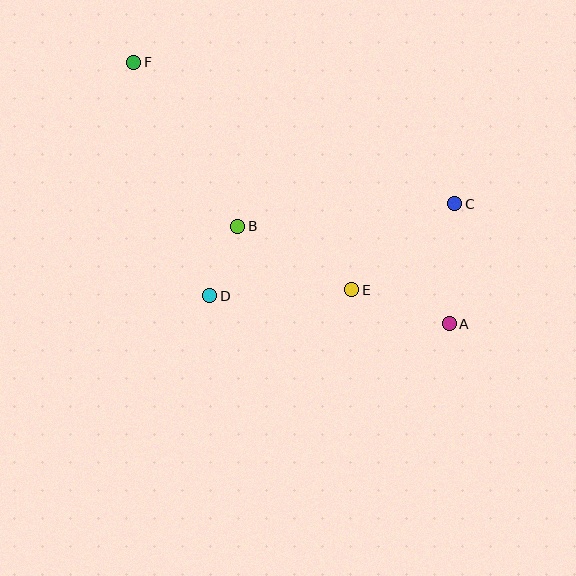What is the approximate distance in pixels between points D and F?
The distance between D and F is approximately 246 pixels.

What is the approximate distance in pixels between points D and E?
The distance between D and E is approximately 142 pixels.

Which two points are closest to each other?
Points B and D are closest to each other.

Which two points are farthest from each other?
Points A and F are farthest from each other.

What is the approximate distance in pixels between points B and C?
The distance between B and C is approximately 218 pixels.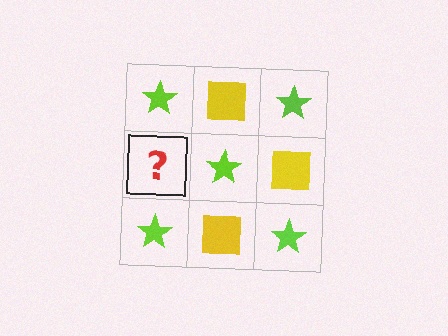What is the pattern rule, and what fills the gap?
The rule is that it alternates lime star and yellow square in a checkerboard pattern. The gap should be filled with a yellow square.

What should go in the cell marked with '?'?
The missing cell should contain a yellow square.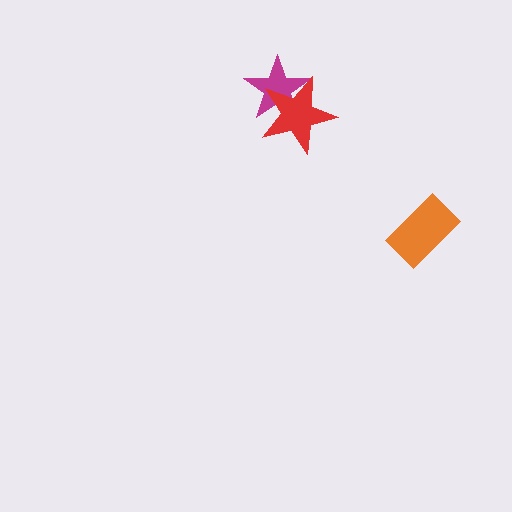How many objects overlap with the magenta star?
1 object overlaps with the magenta star.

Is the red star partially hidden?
No, no other shape covers it.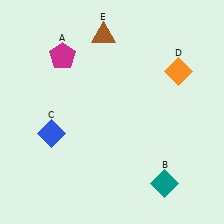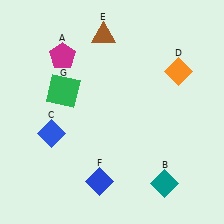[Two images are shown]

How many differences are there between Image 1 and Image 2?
There are 2 differences between the two images.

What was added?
A blue diamond (F), a green square (G) were added in Image 2.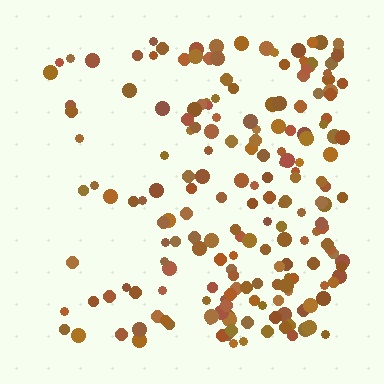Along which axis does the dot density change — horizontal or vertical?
Horizontal.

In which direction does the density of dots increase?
From left to right, with the right side densest.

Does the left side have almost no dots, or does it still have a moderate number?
Still a moderate number, just noticeably fewer than the right.